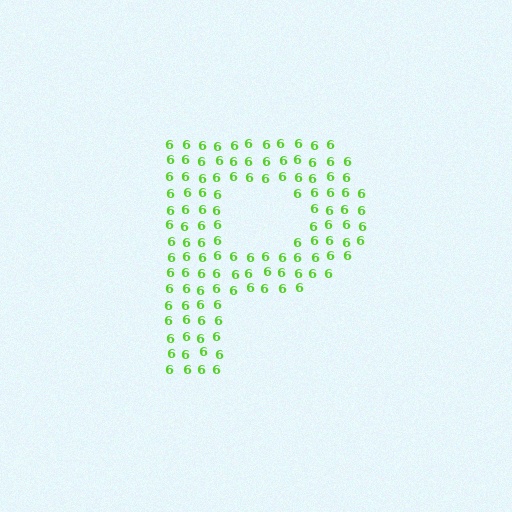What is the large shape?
The large shape is the letter P.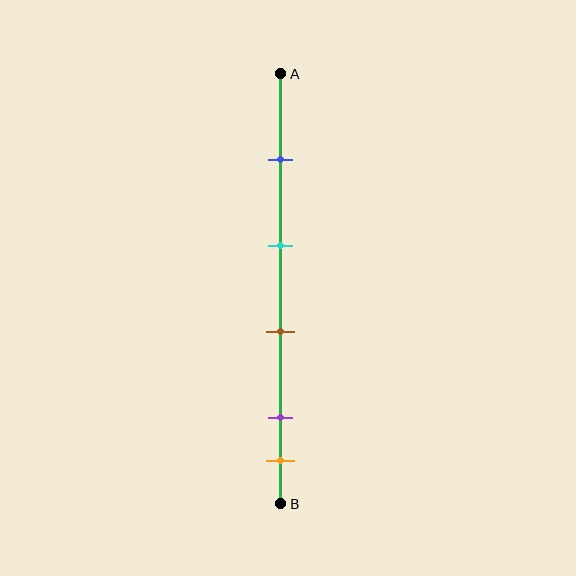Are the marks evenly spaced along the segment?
No, the marks are not evenly spaced.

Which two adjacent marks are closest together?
The purple and orange marks are the closest adjacent pair.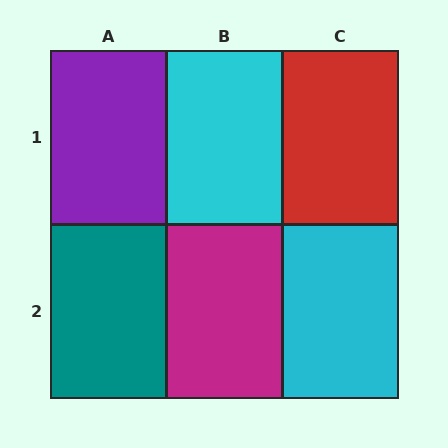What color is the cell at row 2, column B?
Magenta.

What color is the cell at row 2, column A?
Teal.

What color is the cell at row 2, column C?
Cyan.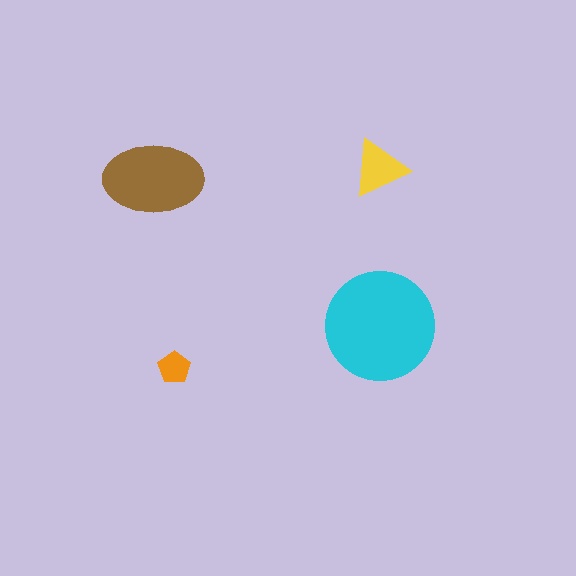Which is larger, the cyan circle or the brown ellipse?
The cyan circle.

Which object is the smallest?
The orange pentagon.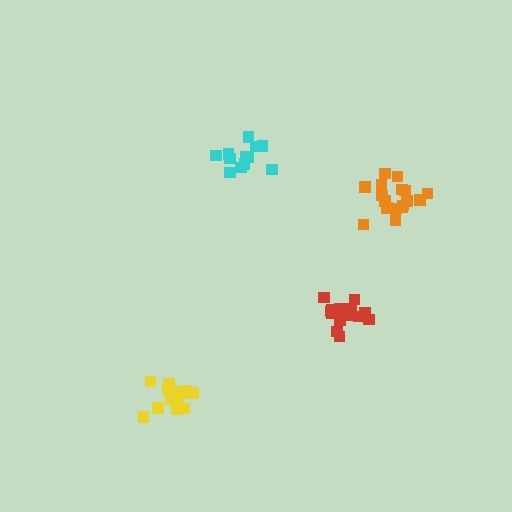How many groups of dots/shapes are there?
There are 4 groups.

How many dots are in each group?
Group 1: 17 dots, Group 2: 12 dots, Group 3: 14 dots, Group 4: 17 dots (60 total).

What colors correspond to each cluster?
The clusters are colored: red, cyan, yellow, orange.